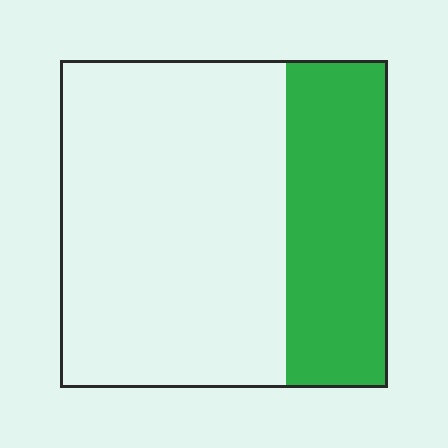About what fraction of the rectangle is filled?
About one third (1/3).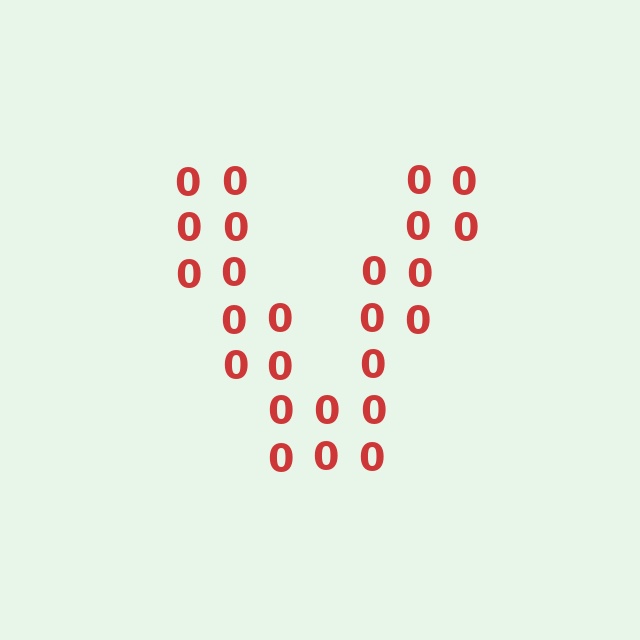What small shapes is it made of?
It is made of small digit 0's.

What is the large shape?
The large shape is the letter V.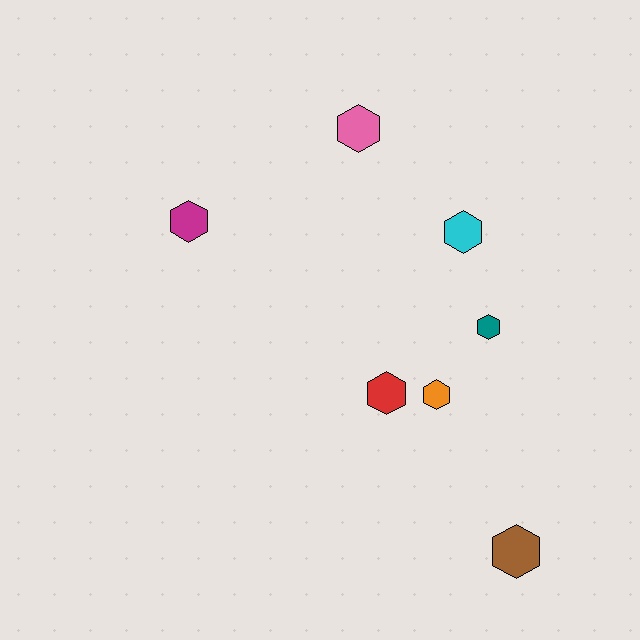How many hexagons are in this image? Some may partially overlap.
There are 7 hexagons.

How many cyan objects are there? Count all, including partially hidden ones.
There is 1 cyan object.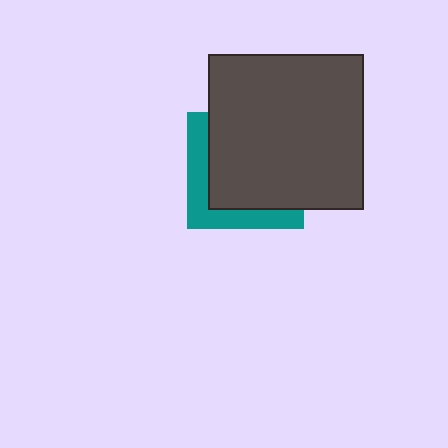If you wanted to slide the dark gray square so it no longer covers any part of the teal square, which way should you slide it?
Slide it toward the upper-right — that is the most direct way to separate the two shapes.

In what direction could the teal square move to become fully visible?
The teal square could move toward the lower-left. That would shift it out from behind the dark gray square entirely.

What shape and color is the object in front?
The object in front is a dark gray square.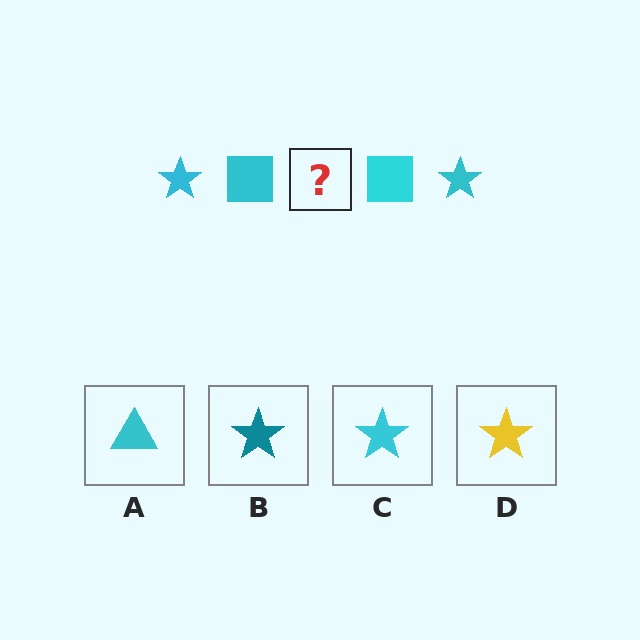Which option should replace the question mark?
Option C.